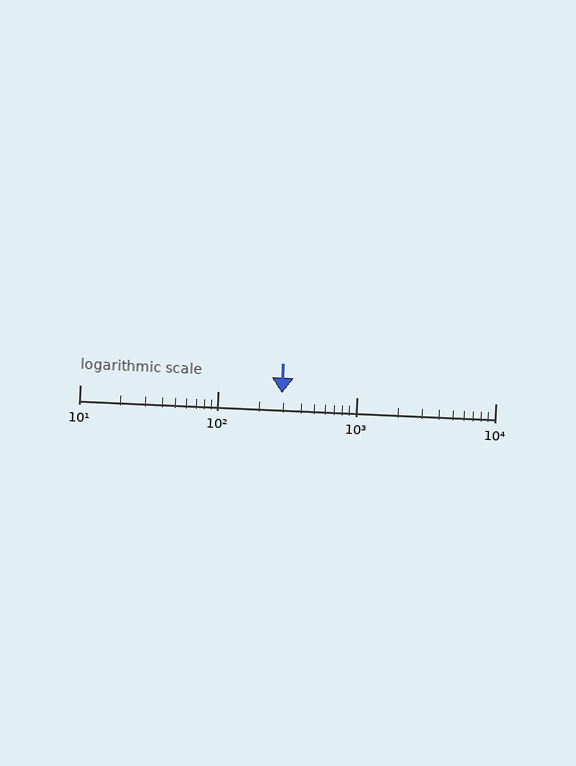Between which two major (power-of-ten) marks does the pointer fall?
The pointer is between 100 and 1000.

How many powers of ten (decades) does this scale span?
The scale spans 3 decades, from 10 to 10000.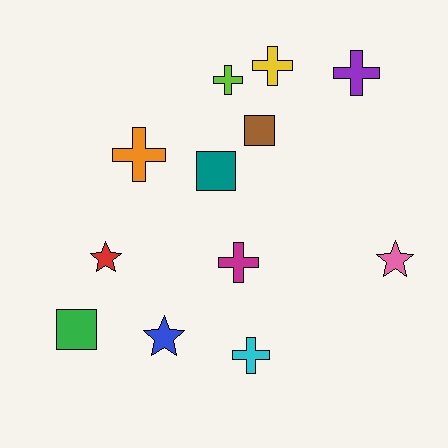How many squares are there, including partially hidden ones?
There are 3 squares.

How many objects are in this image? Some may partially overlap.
There are 12 objects.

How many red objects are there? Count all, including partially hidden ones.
There is 1 red object.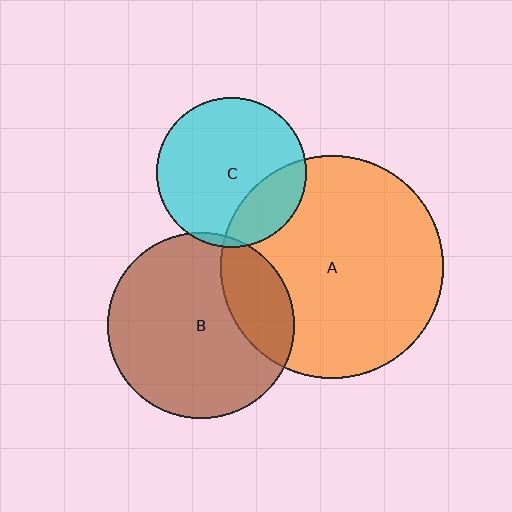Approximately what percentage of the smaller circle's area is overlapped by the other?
Approximately 5%.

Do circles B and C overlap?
Yes.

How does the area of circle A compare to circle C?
Approximately 2.2 times.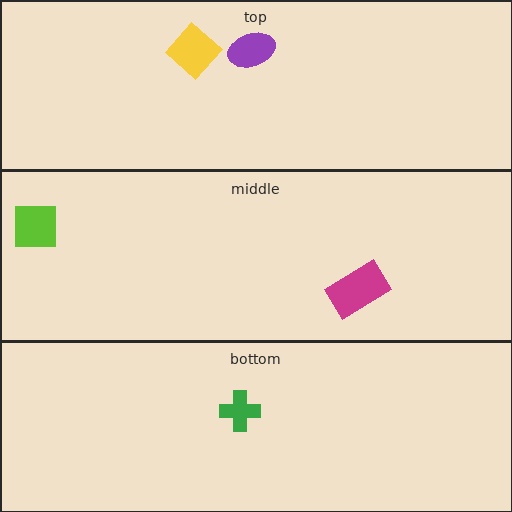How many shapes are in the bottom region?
1.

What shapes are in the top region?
The yellow diamond, the purple ellipse.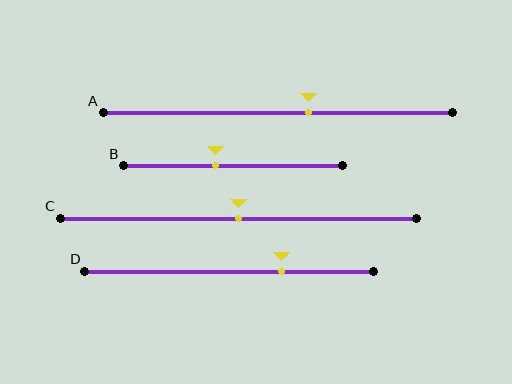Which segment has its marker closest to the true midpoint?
Segment C has its marker closest to the true midpoint.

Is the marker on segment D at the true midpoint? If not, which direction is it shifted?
No, the marker on segment D is shifted to the right by about 18% of the segment length.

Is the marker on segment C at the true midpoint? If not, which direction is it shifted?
Yes, the marker on segment C is at the true midpoint.